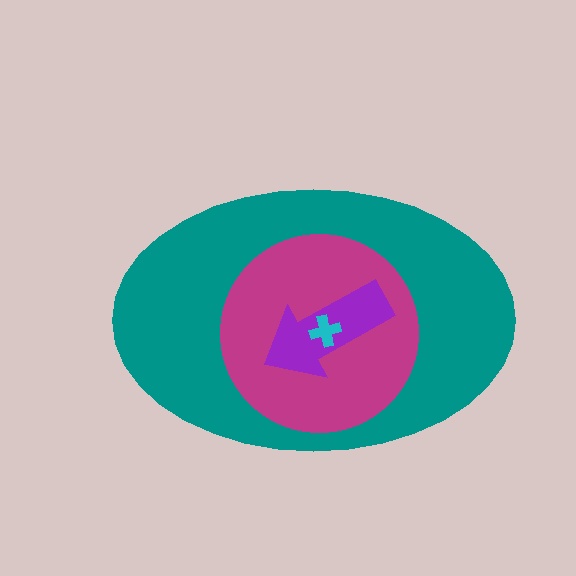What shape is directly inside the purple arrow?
The cyan cross.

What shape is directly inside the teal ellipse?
The magenta circle.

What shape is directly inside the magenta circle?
The purple arrow.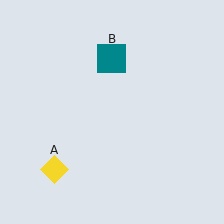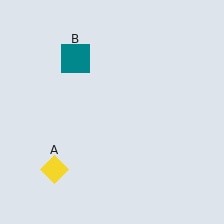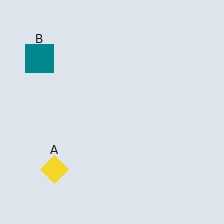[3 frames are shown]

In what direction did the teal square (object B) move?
The teal square (object B) moved left.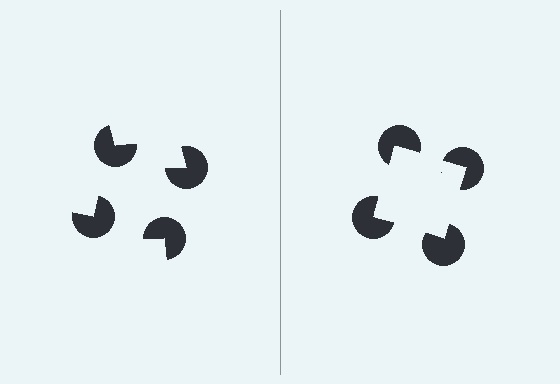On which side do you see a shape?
An illusory square appears on the right side. On the left side the wedge cuts are rotated, so no coherent shape forms.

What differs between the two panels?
The pac-man discs are positioned identically on both sides; only the wedge orientations differ. On the right they align to a square; on the left they are misaligned.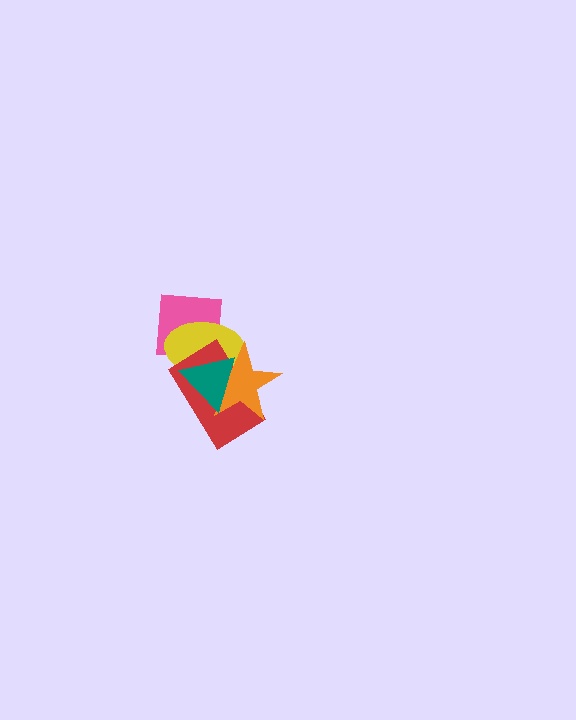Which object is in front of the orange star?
The teal triangle is in front of the orange star.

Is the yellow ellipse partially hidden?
Yes, it is partially covered by another shape.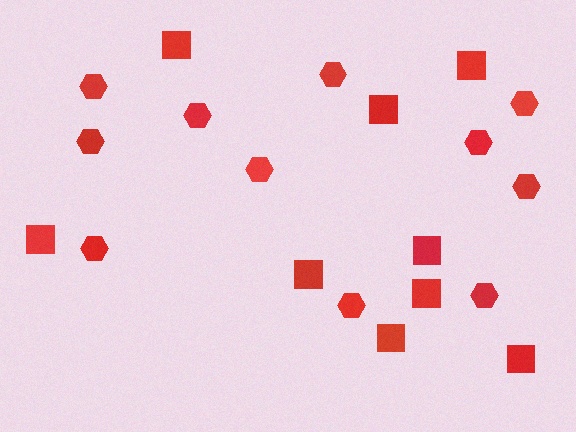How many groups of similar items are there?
There are 2 groups: one group of squares (9) and one group of hexagons (11).